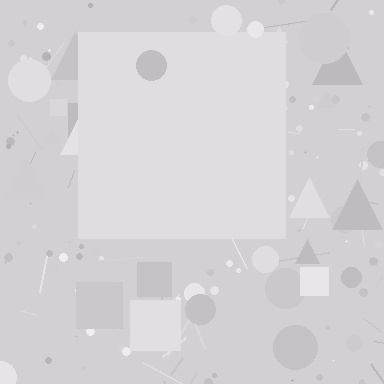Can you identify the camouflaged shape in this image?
The camouflaged shape is a square.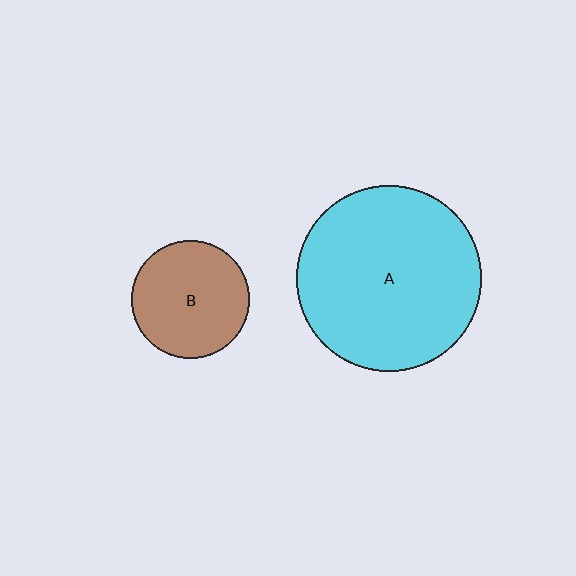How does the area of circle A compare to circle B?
Approximately 2.5 times.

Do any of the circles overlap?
No, none of the circles overlap.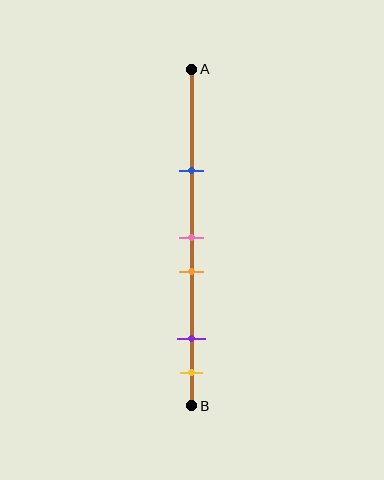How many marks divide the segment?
There are 5 marks dividing the segment.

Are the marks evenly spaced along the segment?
No, the marks are not evenly spaced.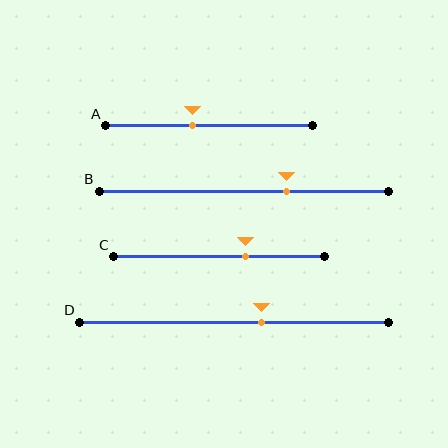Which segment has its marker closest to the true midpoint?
Segment A has its marker closest to the true midpoint.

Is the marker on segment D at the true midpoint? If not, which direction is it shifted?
No, the marker on segment D is shifted to the right by about 9% of the segment length.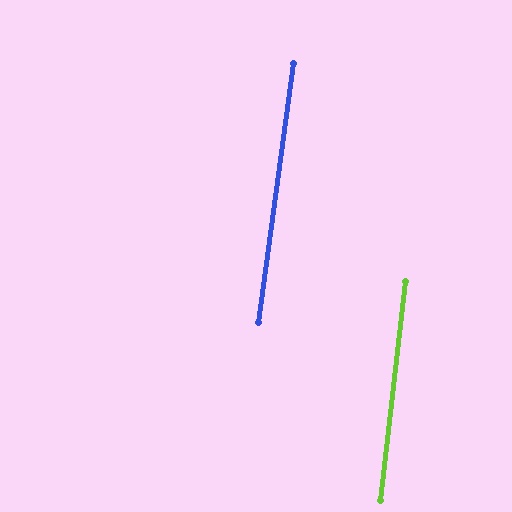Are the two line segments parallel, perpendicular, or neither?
Parallel — their directions differ by only 1.4°.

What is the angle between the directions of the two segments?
Approximately 1 degree.